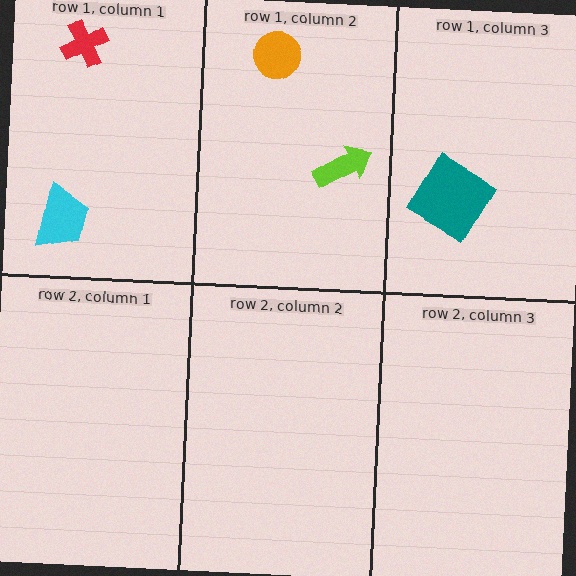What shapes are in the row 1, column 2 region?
The lime arrow, the orange circle.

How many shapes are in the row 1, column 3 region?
1.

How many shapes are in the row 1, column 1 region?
2.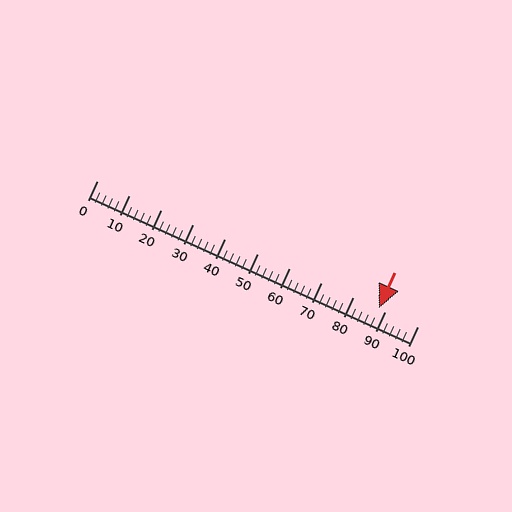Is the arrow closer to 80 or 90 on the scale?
The arrow is closer to 90.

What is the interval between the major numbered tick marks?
The major tick marks are spaced 10 units apart.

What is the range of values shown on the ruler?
The ruler shows values from 0 to 100.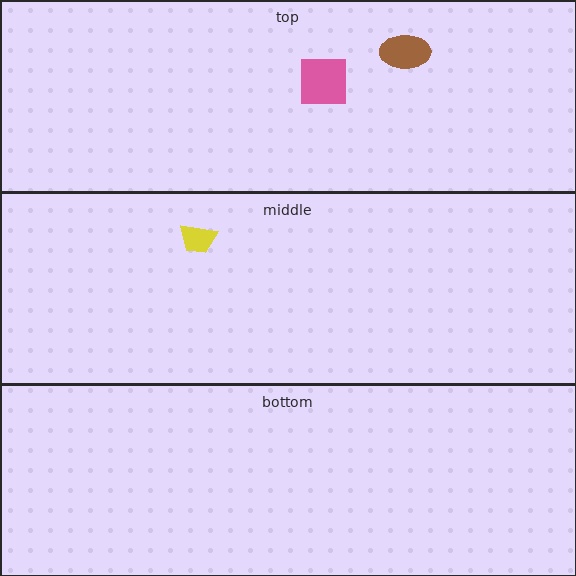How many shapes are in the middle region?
1.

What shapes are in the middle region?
The yellow trapezoid.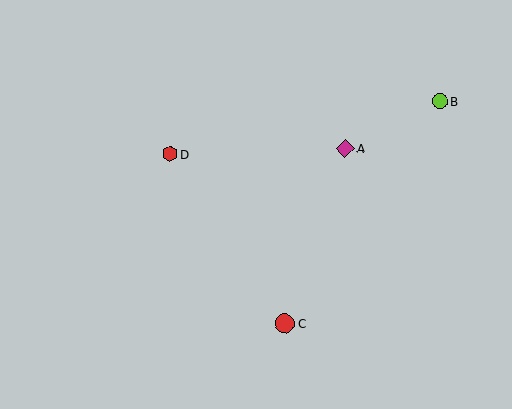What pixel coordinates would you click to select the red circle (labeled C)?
Click at (285, 324) to select the red circle C.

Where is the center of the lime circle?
The center of the lime circle is at (439, 101).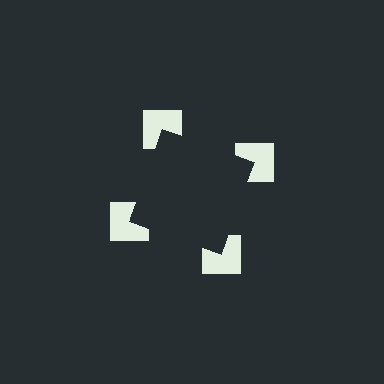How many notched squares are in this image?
There are 4 — one at each vertex of the illusory square.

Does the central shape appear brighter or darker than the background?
It typically appears slightly darker than the background, even though no actual brightness change is drawn.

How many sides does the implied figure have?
4 sides.